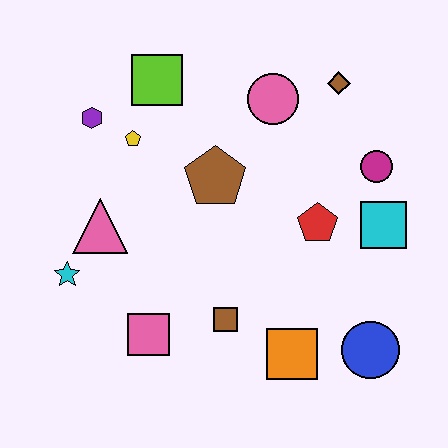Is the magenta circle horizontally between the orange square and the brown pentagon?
No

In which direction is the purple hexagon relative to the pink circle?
The purple hexagon is to the left of the pink circle.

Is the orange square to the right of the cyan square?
No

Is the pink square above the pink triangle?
No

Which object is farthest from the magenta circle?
The cyan star is farthest from the magenta circle.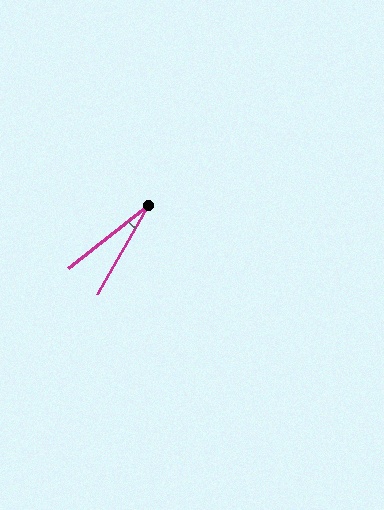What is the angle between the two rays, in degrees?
Approximately 22 degrees.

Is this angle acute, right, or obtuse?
It is acute.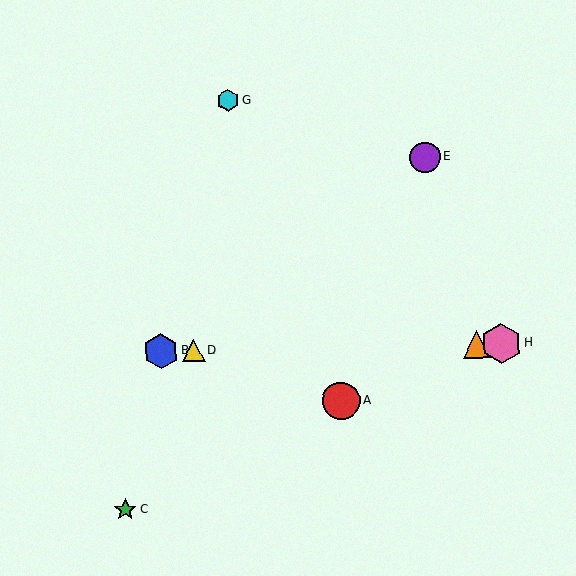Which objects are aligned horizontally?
Objects B, D, F, H are aligned horizontally.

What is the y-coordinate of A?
Object A is at y≈401.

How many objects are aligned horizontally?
4 objects (B, D, F, H) are aligned horizontally.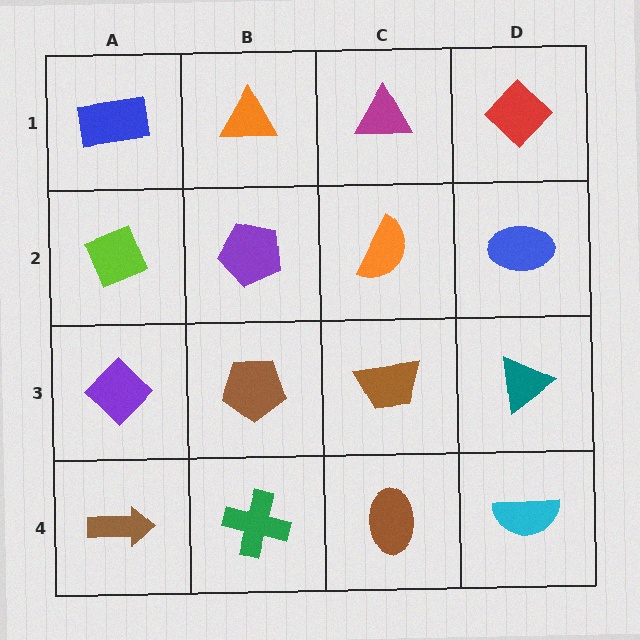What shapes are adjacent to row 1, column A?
A lime diamond (row 2, column A), an orange triangle (row 1, column B).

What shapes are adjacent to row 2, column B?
An orange triangle (row 1, column B), a brown pentagon (row 3, column B), a lime diamond (row 2, column A), an orange semicircle (row 2, column C).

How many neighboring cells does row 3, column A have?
3.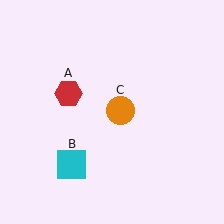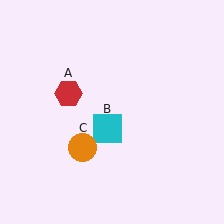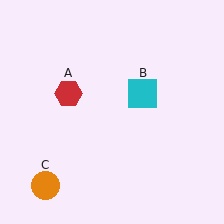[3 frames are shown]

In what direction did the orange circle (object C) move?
The orange circle (object C) moved down and to the left.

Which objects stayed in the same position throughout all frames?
Red hexagon (object A) remained stationary.